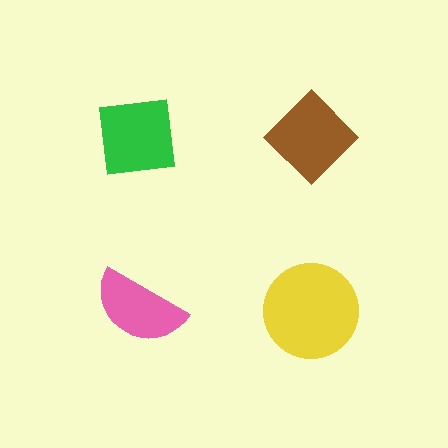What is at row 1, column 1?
A green square.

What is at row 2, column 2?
A yellow circle.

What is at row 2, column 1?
A pink semicircle.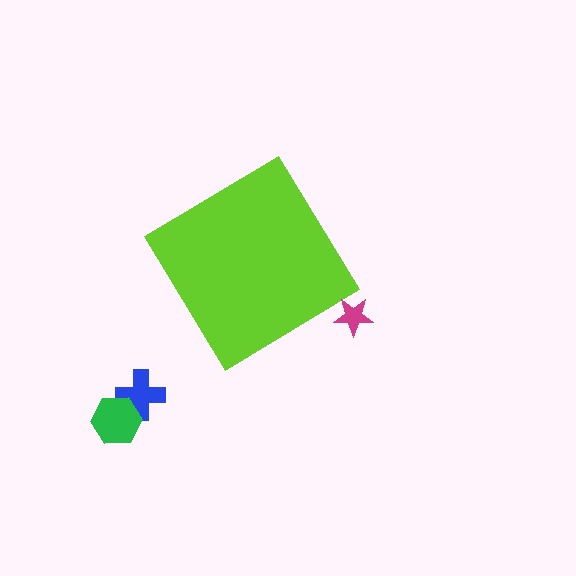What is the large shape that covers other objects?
A lime diamond.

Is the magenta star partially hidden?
No, the magenta star is fully visible.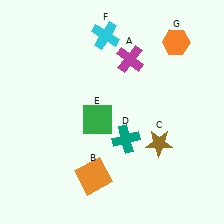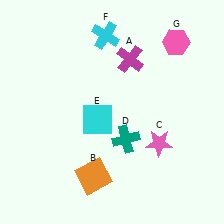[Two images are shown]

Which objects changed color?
C changed from brown to pink. E changed from green to cyan. G changed from orange to pink.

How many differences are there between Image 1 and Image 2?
There are 3 differences between the two images.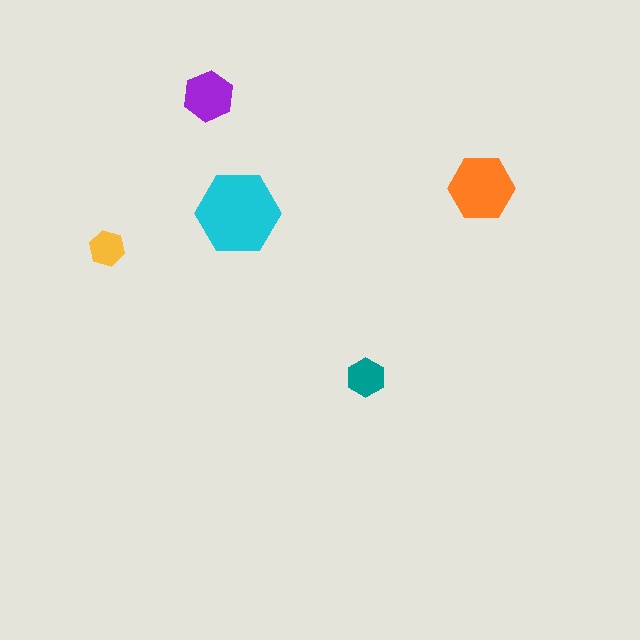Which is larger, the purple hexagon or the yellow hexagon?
The purple one.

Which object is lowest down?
The teal hexagon is bottommost.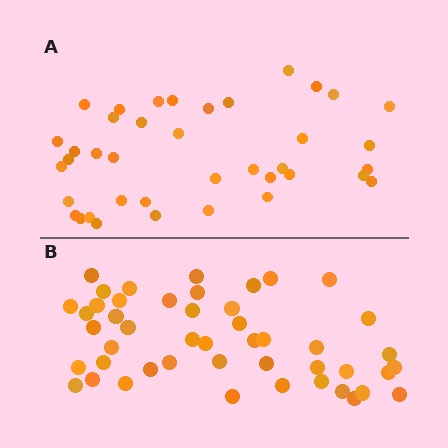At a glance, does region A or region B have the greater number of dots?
Region B (the bottom region) has more dots.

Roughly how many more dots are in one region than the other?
Region B has roughly 8 or so more dots than region A.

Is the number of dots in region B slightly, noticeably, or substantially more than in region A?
Region B has only slightly more — the two regions are fairly close. The ratio is roughly 1.2 to 1.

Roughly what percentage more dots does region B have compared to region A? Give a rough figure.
About 20% more.